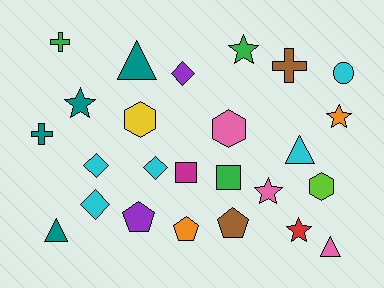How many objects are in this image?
There are 25 objects.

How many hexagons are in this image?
There are 3 hexagons.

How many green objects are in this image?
There are 3 green objects.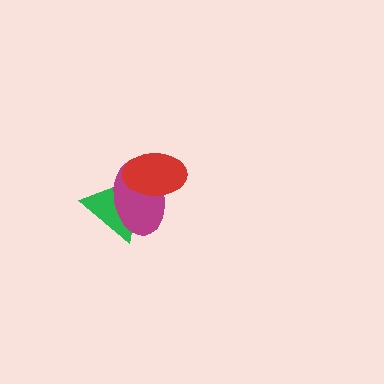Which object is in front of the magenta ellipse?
The red ellipse is in front of the magenta ellipse.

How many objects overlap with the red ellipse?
2 objects overlap with the red ellipse.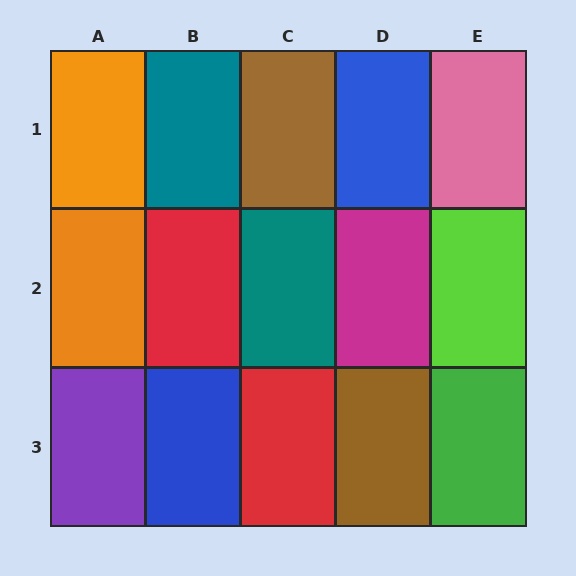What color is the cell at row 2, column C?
Teal.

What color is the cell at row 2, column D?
Magenta.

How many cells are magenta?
1 cell is magenta.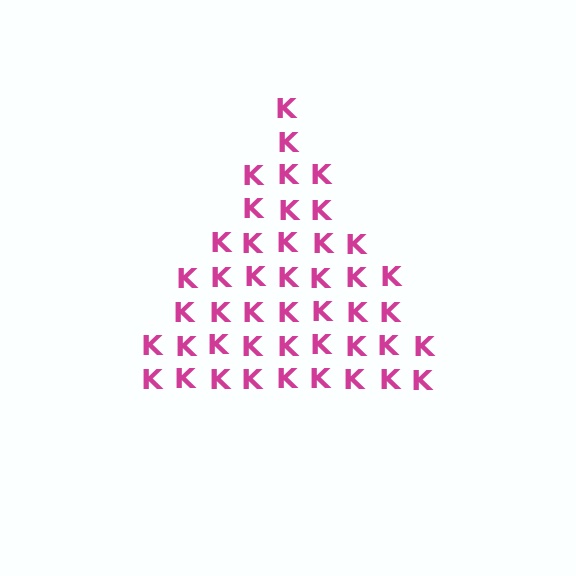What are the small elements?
The small elements are letter K's.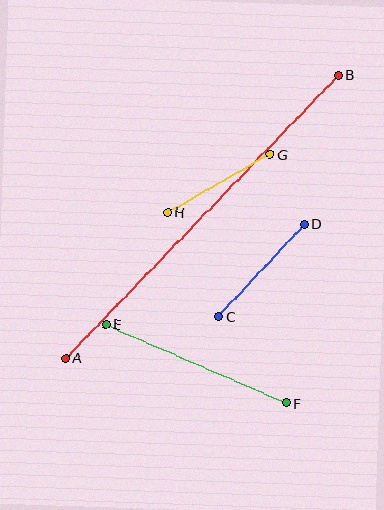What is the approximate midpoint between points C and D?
The midpoint is at approximately (262, 270) pixels.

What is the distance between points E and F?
The distance is approximately 197 pixels.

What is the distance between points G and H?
The distance is approximately 118 pixels.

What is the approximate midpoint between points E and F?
The midpoint is at approximately (196, 364) pixels.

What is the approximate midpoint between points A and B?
The midpoint is at approximately (202, 217) pixels.